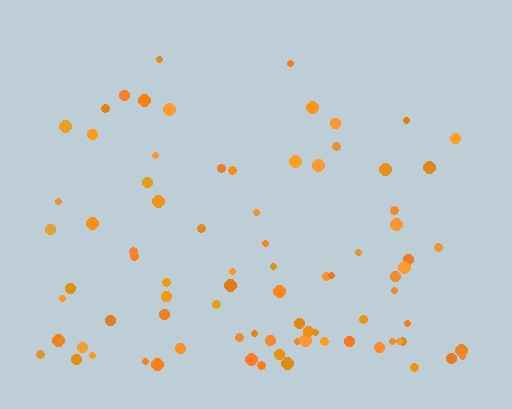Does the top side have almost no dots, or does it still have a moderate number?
Still a moderate number, just noticeably fewer than the bottom.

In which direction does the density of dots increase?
From top to bottom, with the bottom side densest.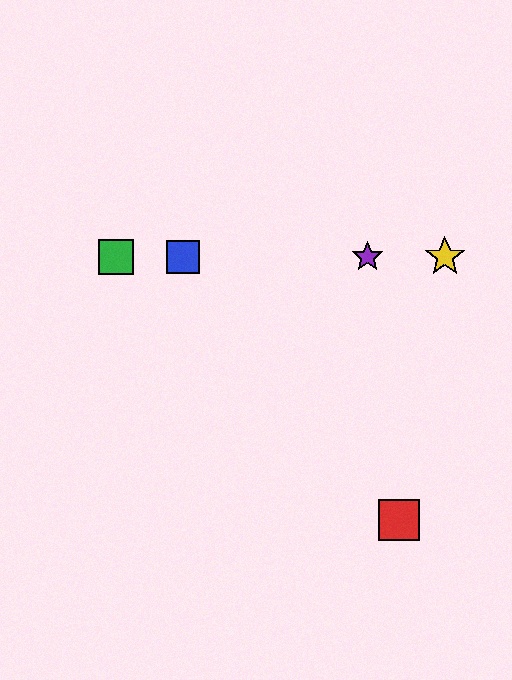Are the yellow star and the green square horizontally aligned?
Yes, both are at y≈257.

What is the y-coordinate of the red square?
The red square is at y≈520.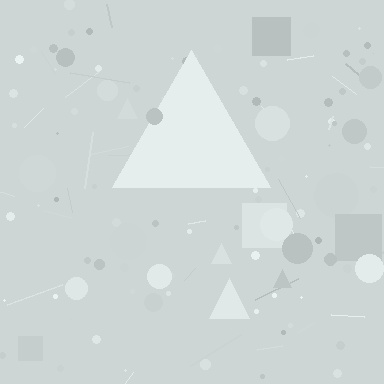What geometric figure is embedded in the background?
A triangle is embedded in the background.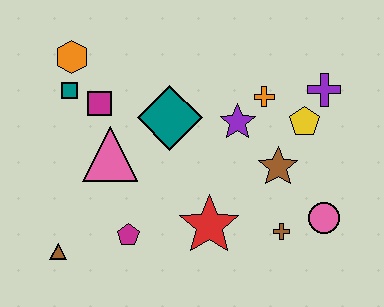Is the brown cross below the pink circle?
Yes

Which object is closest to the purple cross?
The yellow pentagon is closest to the purple cross.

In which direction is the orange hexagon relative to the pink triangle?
The orange hexagon is above the pink triangle.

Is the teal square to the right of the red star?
No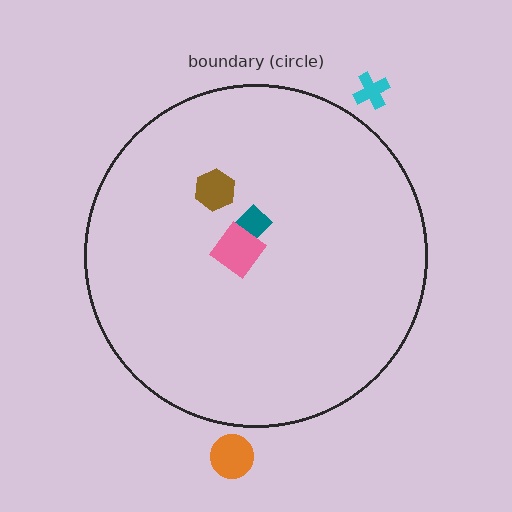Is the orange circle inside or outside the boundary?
Outside.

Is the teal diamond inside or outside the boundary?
Inside.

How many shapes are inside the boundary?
3 inside, 2 outside.